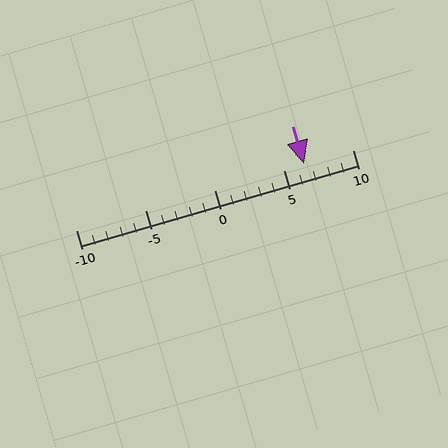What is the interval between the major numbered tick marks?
The major tick marks are spaced 5 units apart.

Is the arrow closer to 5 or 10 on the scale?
The arrow is closer to 5.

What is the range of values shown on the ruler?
The ruler shows values from -10 to 10.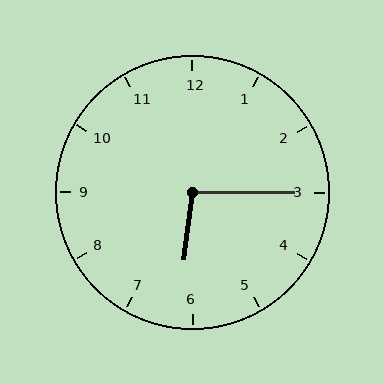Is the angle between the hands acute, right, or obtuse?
It is obtuse.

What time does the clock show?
6:15.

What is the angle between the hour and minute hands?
Approximately 98 degrees.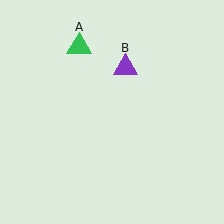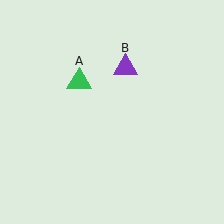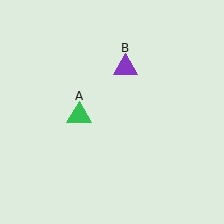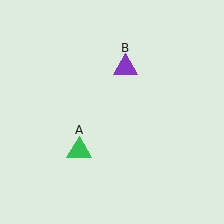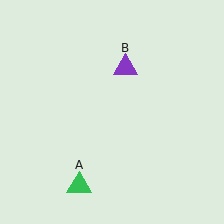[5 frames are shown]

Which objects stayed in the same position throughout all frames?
Purple triangle (object B) remained stationary.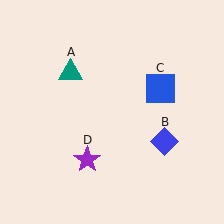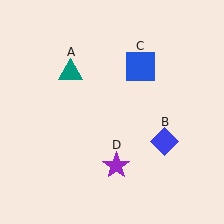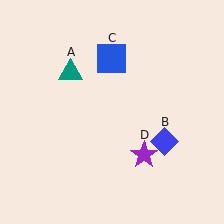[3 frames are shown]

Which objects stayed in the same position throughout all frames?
Teal triangle (object A) and blue diamond (object B) remained stationary.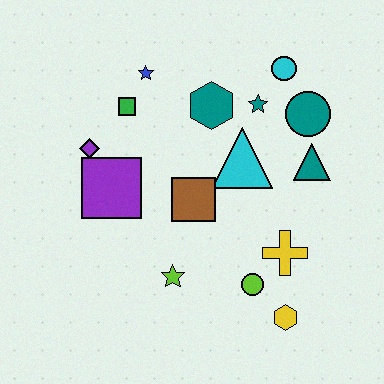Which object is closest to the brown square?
The cyan triangle is closest to the brown square.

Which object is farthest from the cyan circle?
The yellow hexagon is farthest from the cyan circle.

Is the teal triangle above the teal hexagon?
No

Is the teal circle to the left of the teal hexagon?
No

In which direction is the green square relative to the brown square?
The green square is above the brown square.